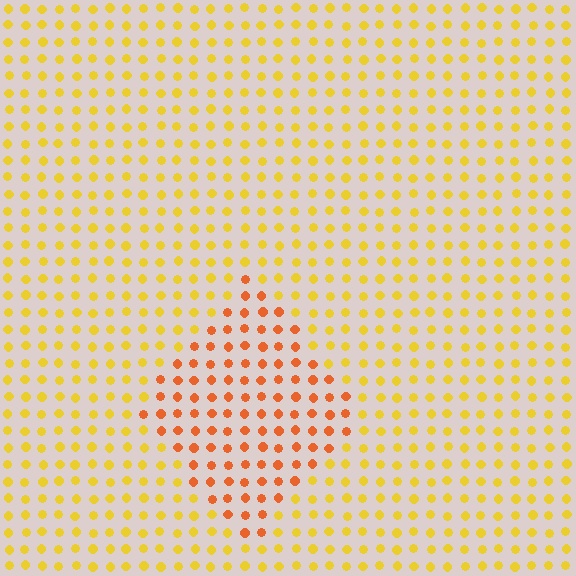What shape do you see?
I see a diamond.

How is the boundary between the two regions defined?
The boundary is defined purely by a slight shift in hue (about 34 degrees). Spacing, size, and orientation are identical on both sides.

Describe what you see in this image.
The image is filled with small yellow elements in a uniform arrangement. A diamond-shaped region is visible where the elements are tinted to a slightly different hue, forming a subtle color boundary.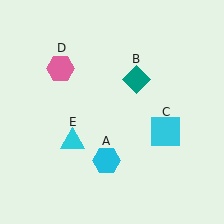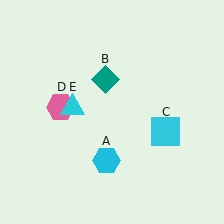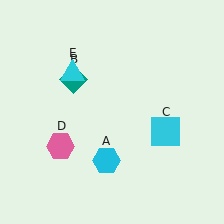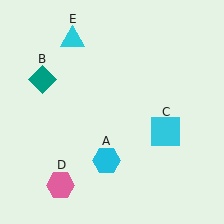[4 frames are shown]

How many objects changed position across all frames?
3 objects changed position: teal diamond (object B), pink hexagon (object D), cyan triangle (object E).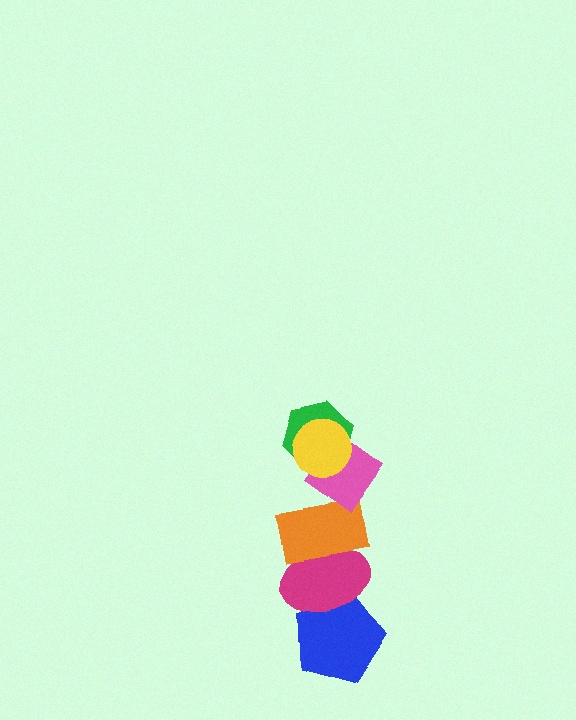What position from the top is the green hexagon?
The green hexagon is 2nd from the top.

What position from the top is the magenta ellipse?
The magenta ellipse is 5th from the top.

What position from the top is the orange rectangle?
The orange rectangle is 4th from the top.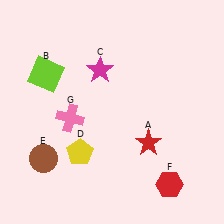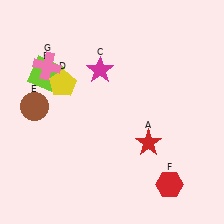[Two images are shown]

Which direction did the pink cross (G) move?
The pink cross (G) moved up.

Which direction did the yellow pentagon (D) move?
The yellow pentagon (D) moved up.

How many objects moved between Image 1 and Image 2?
3 objects moved between the two images.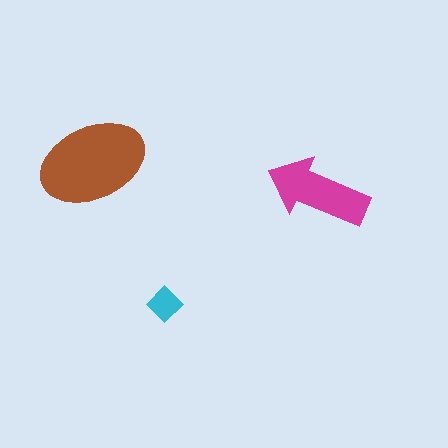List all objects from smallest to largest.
The cyan diamond, the magenta arrow, the brown ellipse.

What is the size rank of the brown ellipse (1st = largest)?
1st.